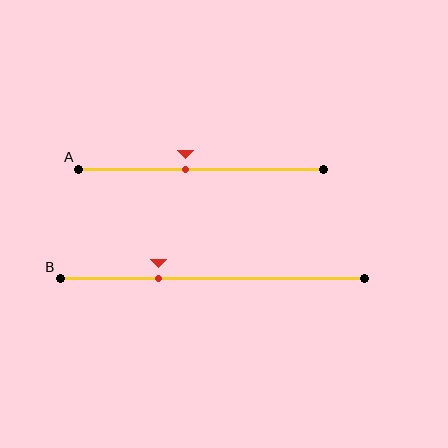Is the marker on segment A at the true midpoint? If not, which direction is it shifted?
No, the marker on segment A is shifted to the left by about 6% of the segment length.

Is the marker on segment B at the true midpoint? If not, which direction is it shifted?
No, the marker on segment B is shifted to the left by about 18% of the segment length.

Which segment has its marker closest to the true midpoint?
Segment A has its marker closest to the true midpoint.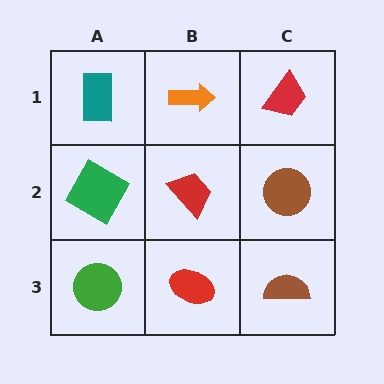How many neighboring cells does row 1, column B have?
3.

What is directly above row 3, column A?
A green square.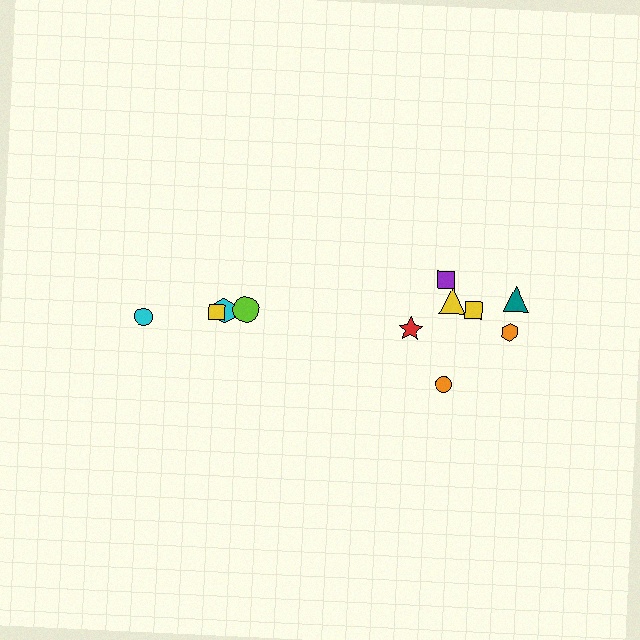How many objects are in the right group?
There are 7 objects.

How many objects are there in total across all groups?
There are 11 objects.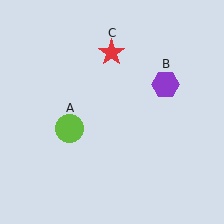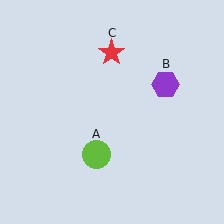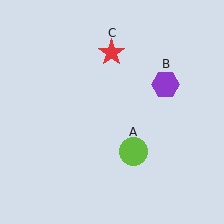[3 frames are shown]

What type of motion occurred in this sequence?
The lime circle (object A) rotated counterclockwise around the center of the scene.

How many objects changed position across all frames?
1 object changed position: lime circle (object A).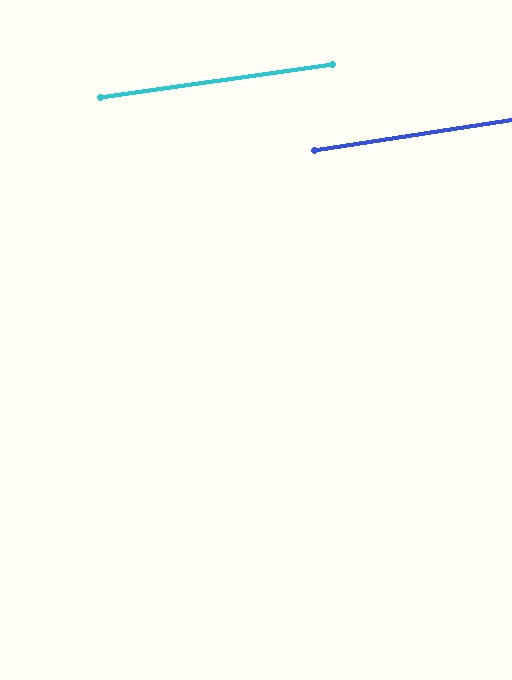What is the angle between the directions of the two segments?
Approximately 1 degree.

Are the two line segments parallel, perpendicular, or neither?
Parallel — their directions differ by only 0.8°.